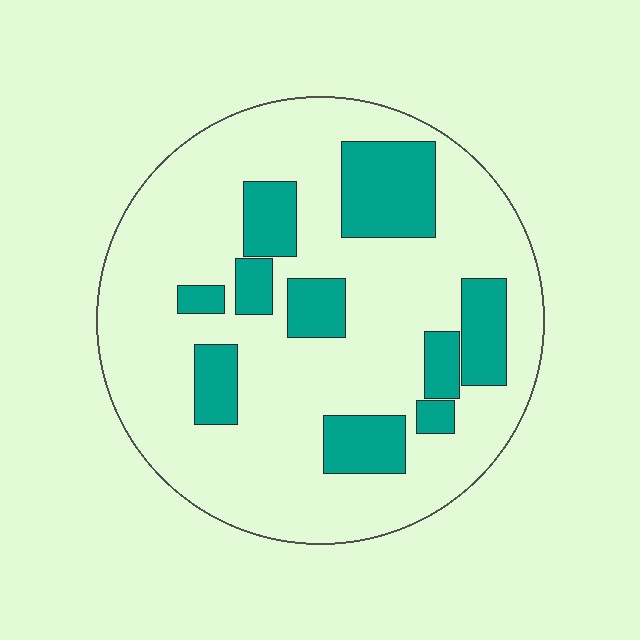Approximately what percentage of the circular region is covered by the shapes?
Approximately 25%.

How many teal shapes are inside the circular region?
10.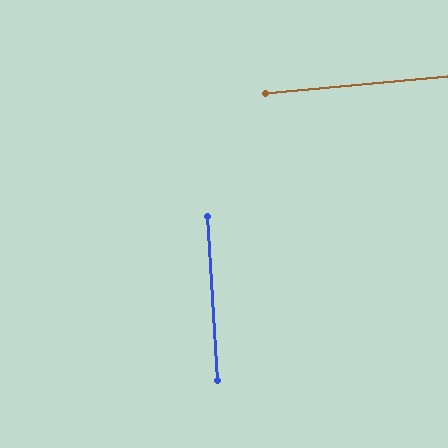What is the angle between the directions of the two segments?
Approximately 89 degrees.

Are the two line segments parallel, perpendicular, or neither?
Perpendicular — they meet at approximately 89°.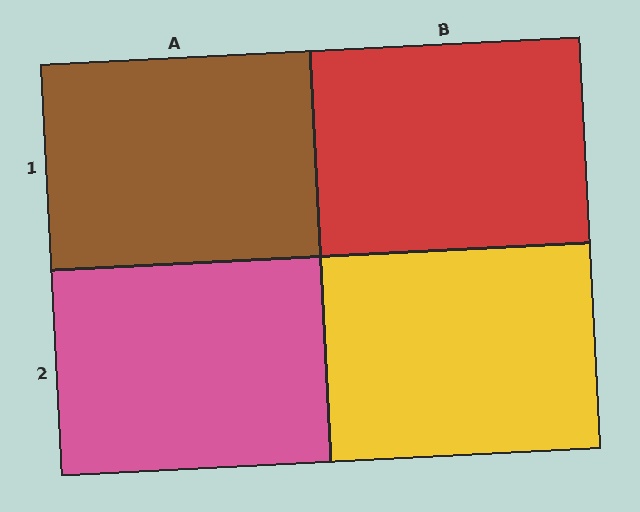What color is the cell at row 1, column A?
Brown.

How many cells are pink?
1 cell is pink.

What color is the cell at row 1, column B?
Red.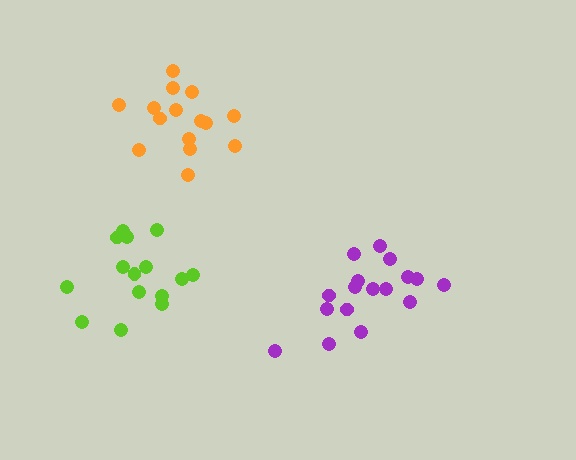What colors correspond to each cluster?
The clusters are colored: orange, lime, purple.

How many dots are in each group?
Group 1: 15 dots, Group 2: 15 dots, Group 3: 17 dots (47 total).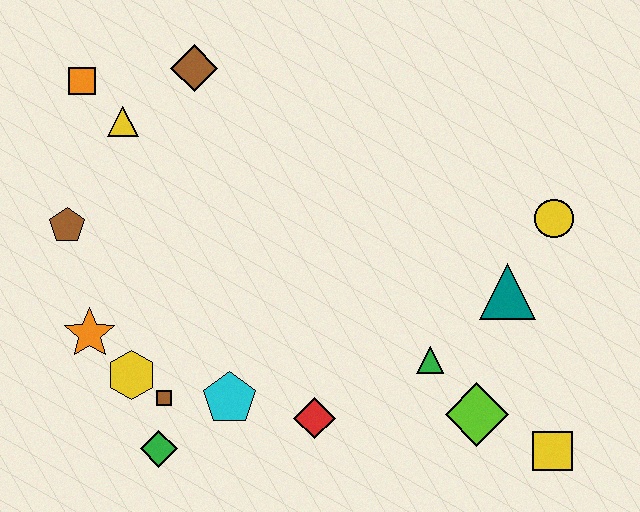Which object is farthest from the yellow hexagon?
The yellow circle is farthest from the yellow hexagon.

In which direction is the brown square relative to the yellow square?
The brown square is to the left of the yellow square.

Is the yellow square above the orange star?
No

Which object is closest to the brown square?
The yellow hexagon is closest to the brown square.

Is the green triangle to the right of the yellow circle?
No